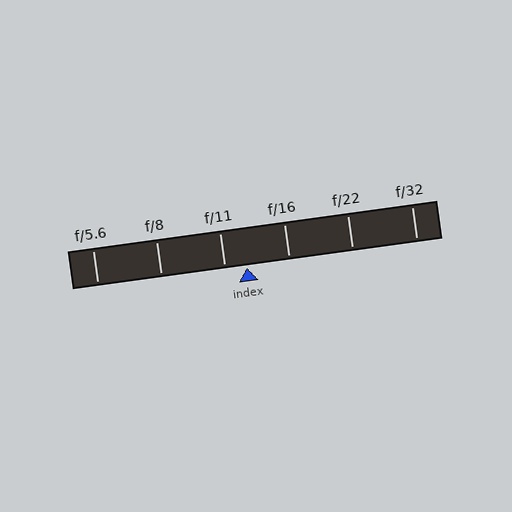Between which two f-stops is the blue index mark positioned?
The index mark is between f/11 and f/16.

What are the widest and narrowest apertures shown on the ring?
The widest aperture shown is f/5.6 and the narrowest is f/32.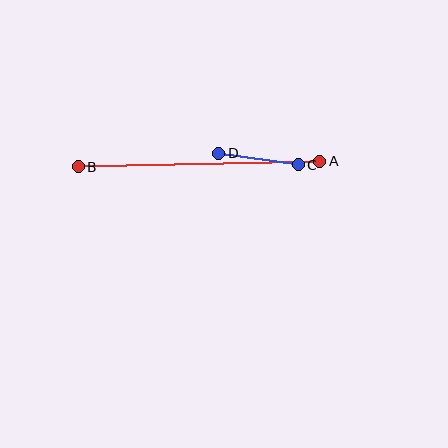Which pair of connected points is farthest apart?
Points A and B are farthest apart.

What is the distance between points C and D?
The distance is approximately 81 pixels.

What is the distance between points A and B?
The distance is approximately 241 pixels.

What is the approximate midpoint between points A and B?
The midpoint is at approximately (199, 164) pixels.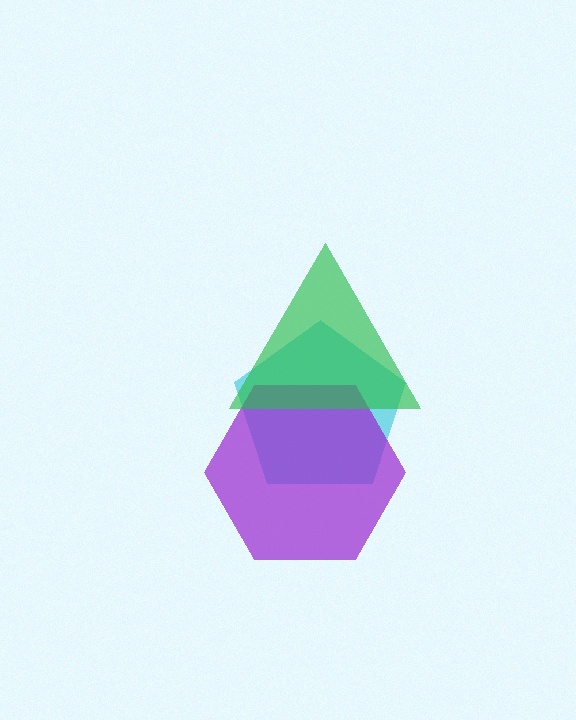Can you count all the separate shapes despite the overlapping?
Yes, there are 3 separate shapes.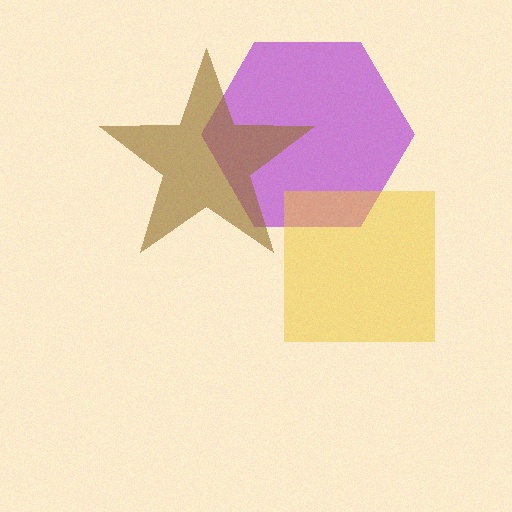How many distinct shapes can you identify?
There are 3 distinct shapes: a purple hexagon, a yellow square, a brown star.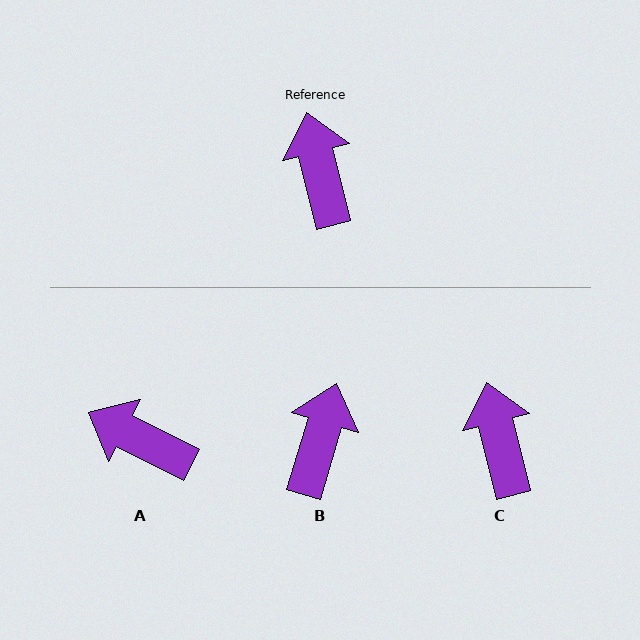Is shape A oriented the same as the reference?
No, it is off by about 49 degrees.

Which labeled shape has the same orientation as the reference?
C.